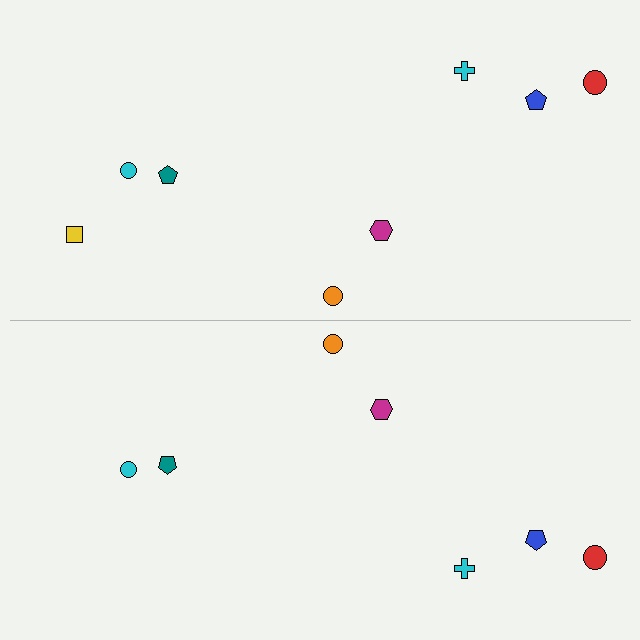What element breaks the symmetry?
A yellow square is missing from the bottom side.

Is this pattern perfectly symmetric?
No, the pattern is not perfectly symmetric. A yellow square is missing from the bottom side.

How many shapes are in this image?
There are 15 shapes in this image.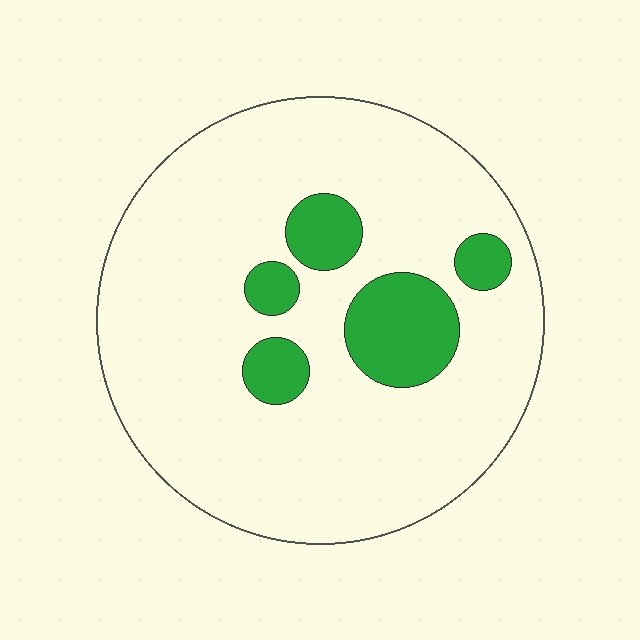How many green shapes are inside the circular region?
5.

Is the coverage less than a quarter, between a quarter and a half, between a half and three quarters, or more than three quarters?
Less than a quarter.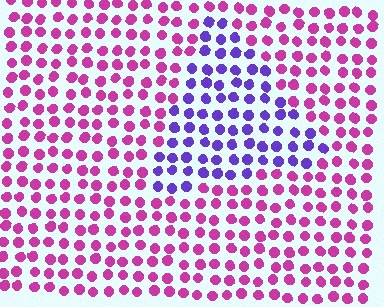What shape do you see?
I see a triangle.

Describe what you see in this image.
The image is filled with small magenta elements in a uniform arrangement. A triangle-shaped region is visible where the elements are tinted to a slightly different hue, forming a subtle color boundary.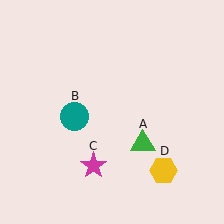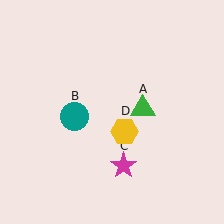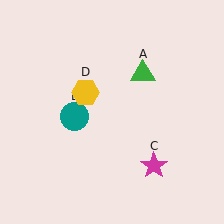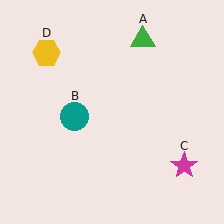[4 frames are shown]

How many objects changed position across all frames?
3 objects changed position: green triangle (object A), magenta star (object C), yellow hexagon (object D).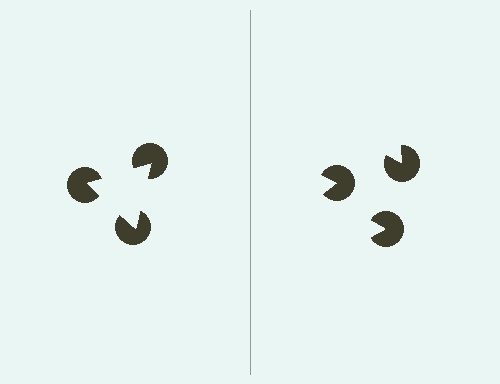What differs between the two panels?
The pac-man discs are positioned identically on both sides; only the wedge orientations differ. On the left they align to a triangle; on the right they are misaligned.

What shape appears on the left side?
An illusory triangle.